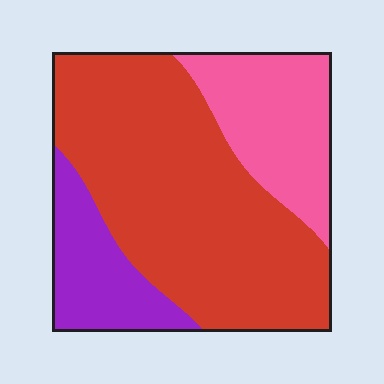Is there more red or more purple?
Red.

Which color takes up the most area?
Red, at roughly 60%.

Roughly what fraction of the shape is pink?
Pink covers 23% of the shape.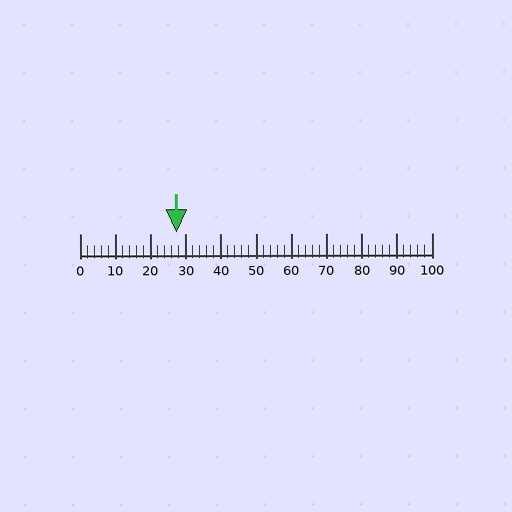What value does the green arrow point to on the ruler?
The green arrow points to approximately 28.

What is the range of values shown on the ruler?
The ruler shows values from 0 to 100.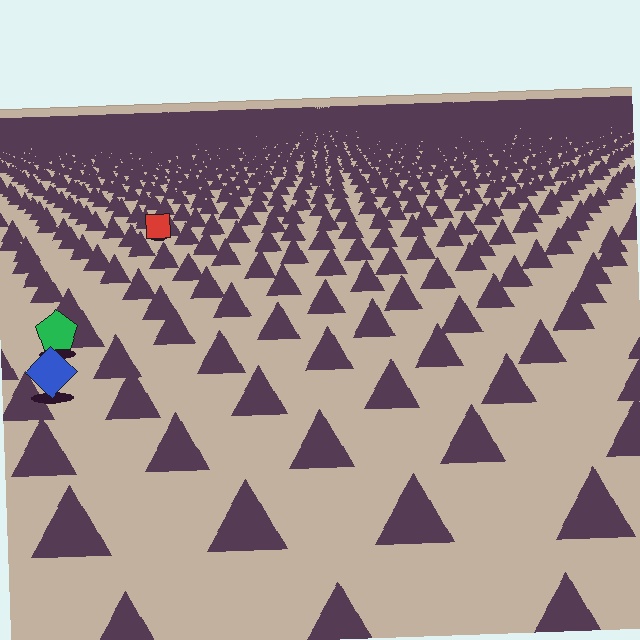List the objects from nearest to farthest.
From nearest to farthest: the blue diamond, the green pentagon, the red square.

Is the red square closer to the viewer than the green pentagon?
No. The green pentagon is closer — you can tell from the texture gradient: the ground texture is coarser near it.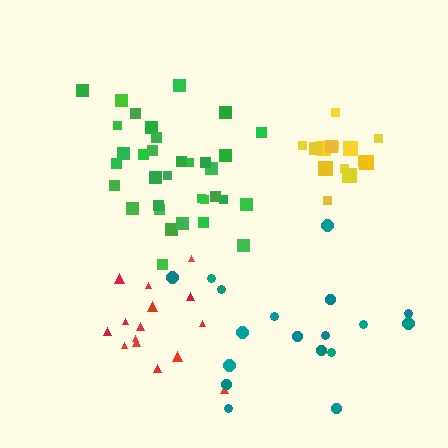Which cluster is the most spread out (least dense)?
Teal.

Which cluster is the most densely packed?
Yellow.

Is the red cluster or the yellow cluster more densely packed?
Yellow.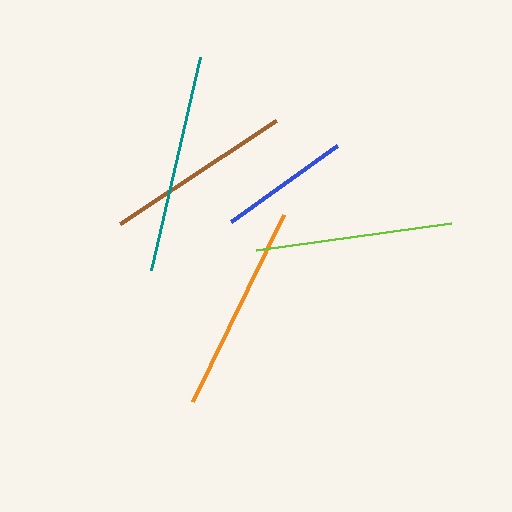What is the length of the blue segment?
The blue segment is approximately 129 pixels long.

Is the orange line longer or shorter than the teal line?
The teal line is longer than the orange line.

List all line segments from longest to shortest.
From longest to shortest: teal, orange, lime, brown, blue.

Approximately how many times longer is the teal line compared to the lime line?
The teal line is approximately 1.1 times the length of the lime line.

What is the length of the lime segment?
The lime segment is approximately 197 pixels long.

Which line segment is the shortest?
The blue line is the shortest at approximately 129 pixels.